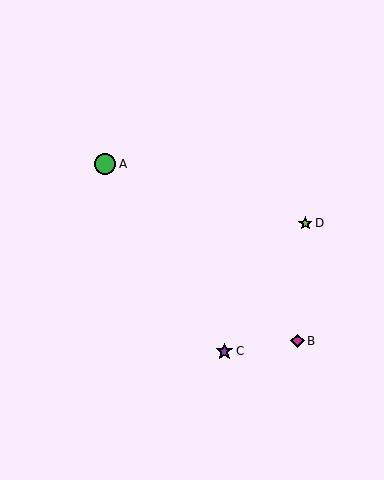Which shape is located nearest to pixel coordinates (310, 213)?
The lime star (labeled D) at (305, 223) is nearest to that location.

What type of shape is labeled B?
Shape B is a magenta diamond.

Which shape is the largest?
The green circle (labeled A) is the largest.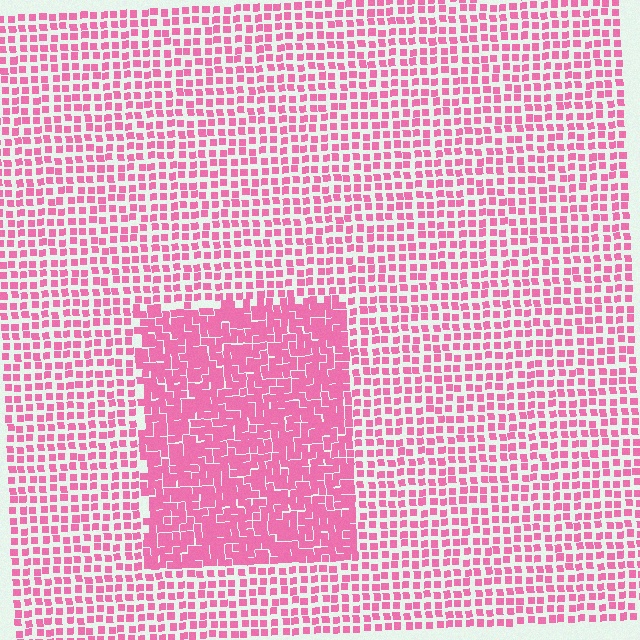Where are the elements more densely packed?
The elements are more densely packed inside the rectangle boundary.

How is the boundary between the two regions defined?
The boundary is defined by a change in element density (approximately 1.9x ratio). All elements are the same color, size, and shape.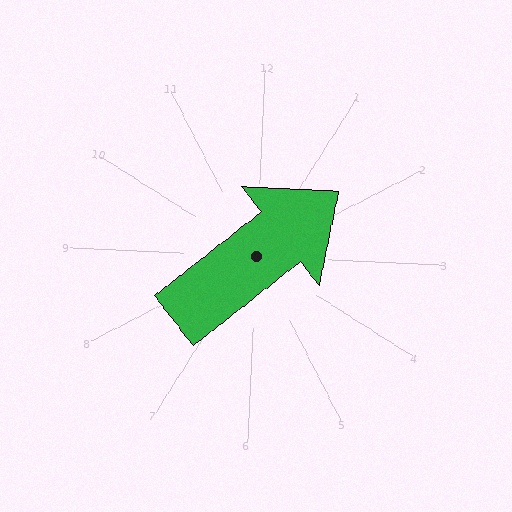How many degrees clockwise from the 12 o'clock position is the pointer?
Approximately 49 degrees.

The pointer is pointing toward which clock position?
Roughly 2 o'clock.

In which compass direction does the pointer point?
Northeast.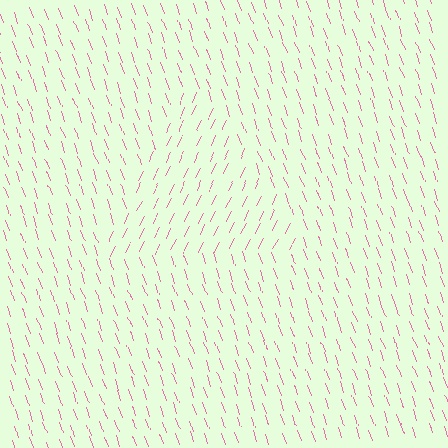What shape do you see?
I see a triangle.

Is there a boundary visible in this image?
Yes, there is a texture boundary formed by a change in line orientation.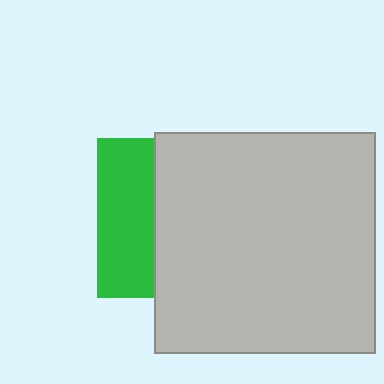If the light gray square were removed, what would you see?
You would see the complete green square.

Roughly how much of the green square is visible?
A small part of it is visible (roughly 35%).